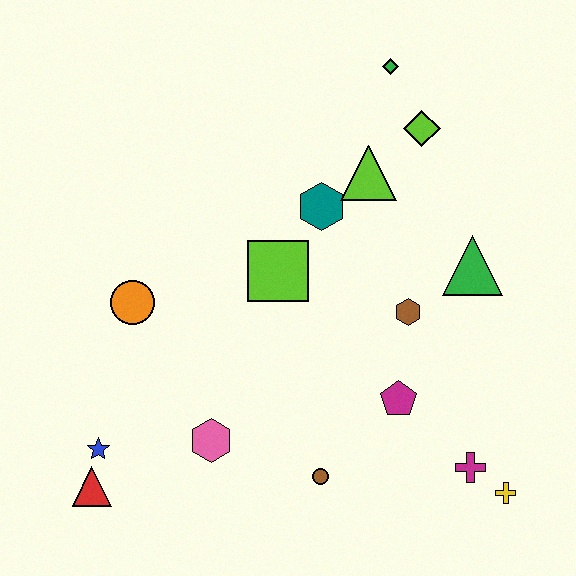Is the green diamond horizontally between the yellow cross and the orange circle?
Yes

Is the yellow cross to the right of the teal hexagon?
Yes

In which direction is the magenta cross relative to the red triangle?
The magenta cross is to the right of the red triangle.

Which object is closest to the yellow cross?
The magenta cross is closest to the yellow cross.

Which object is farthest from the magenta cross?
The green diamond is farthest from the magenta cross.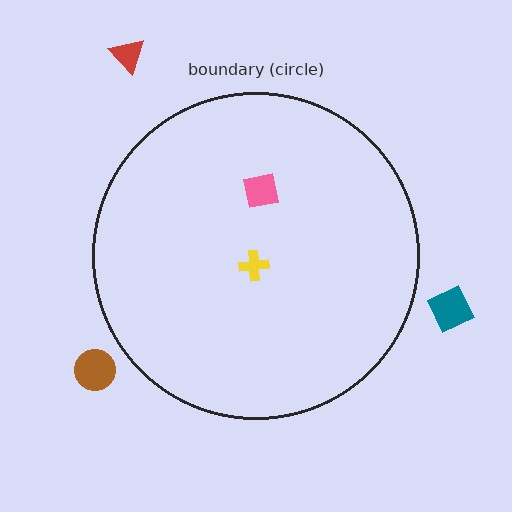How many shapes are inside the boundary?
2 inside, 3 outside.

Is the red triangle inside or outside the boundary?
Outside.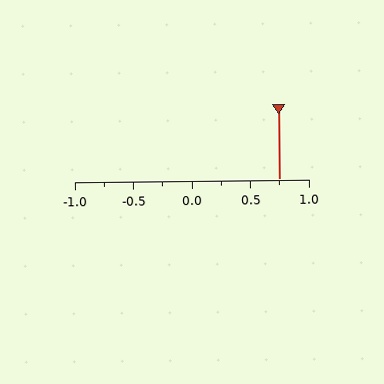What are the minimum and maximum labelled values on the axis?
The axis runs from -1.0 to 1.0.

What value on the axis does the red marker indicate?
The marker indicates approximately 0.75.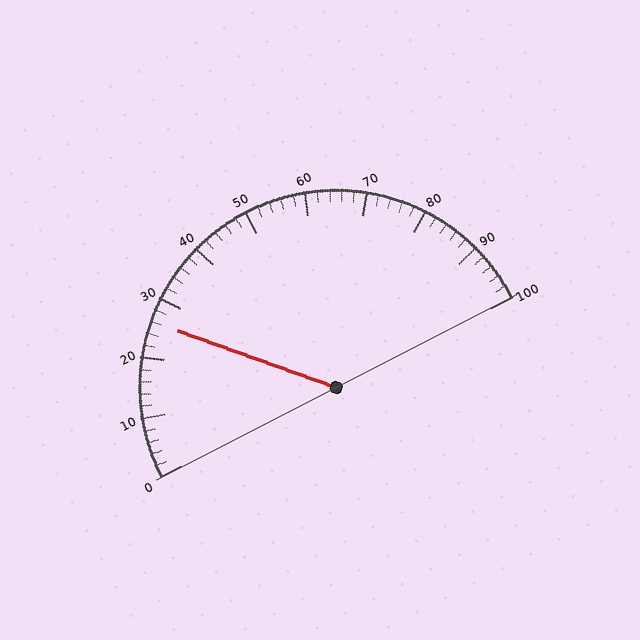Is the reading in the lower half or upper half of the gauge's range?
The reading is in the lower half of the range (0 to 100).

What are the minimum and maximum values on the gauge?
The gauge ranges from 0 to 100.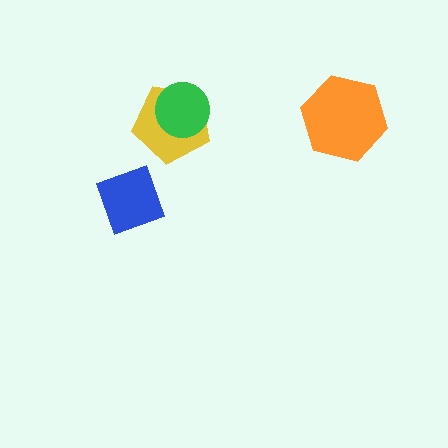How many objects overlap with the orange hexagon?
0 objects overlap with the orange hexagon.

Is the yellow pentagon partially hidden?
Yes, it is partially covered by another shape.